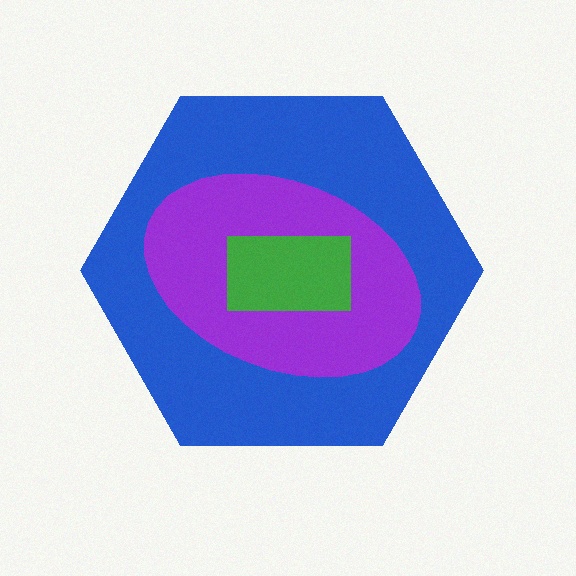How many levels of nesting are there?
3.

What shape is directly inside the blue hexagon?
The purple ellipse.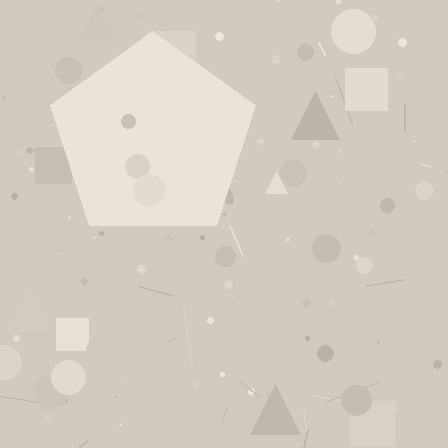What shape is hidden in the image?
A pentagon is hidden in the image.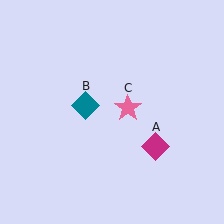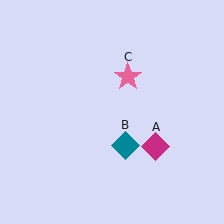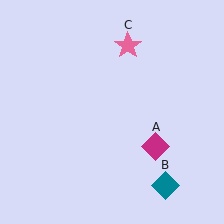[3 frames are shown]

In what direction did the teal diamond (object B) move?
The teal diamond (object B) moved down and to the right.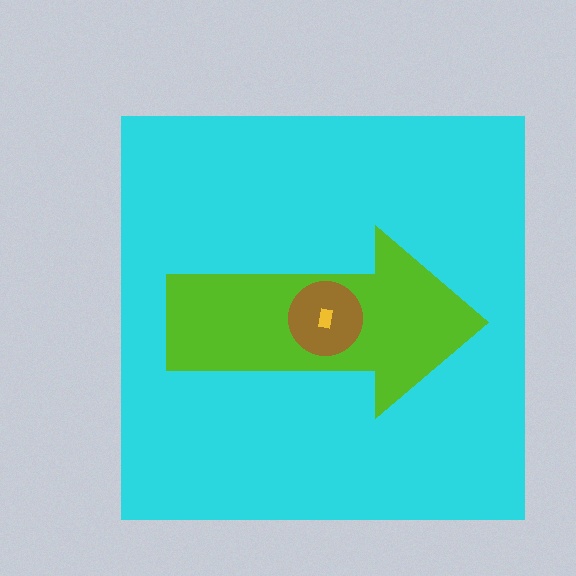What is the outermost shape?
The cyan square.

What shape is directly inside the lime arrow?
The brown circle.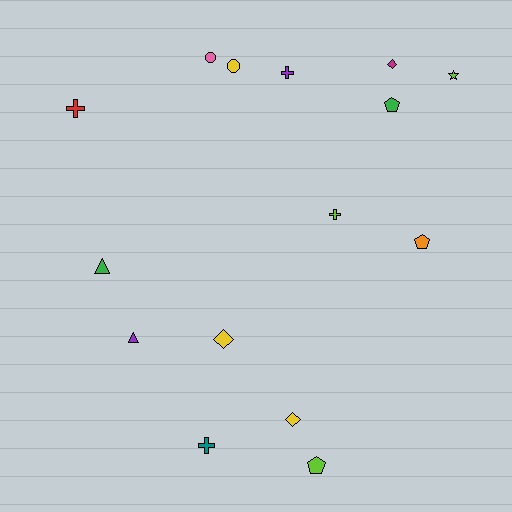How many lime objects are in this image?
There are 3 lime objects.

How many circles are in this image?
There are 2 circles.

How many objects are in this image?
There are 15 objects.